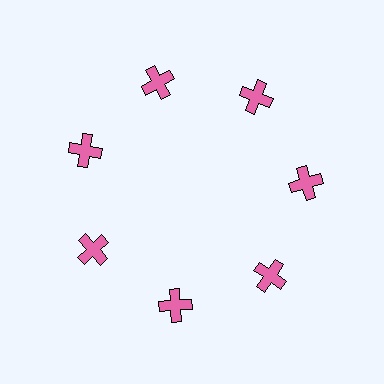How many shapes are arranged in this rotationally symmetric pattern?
There are 7 shapes, arranged in 7 groups of 1.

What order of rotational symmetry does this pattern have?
This pattern has 7-fold rotational symmetry.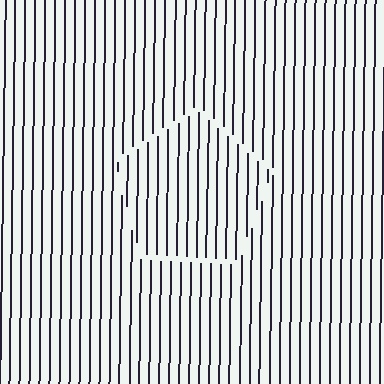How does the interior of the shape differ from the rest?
The interior of the shape contains the same grating, shifted by half a period — the contour is defined by the phase discontinuity where line-ends from the inner and outer gratings abut.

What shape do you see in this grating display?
An illusory pentagon. The interior of the shape contains the same grating, shifted by half a period — the contour is defined by the phase discontinuity where line-ends from the inner and outer gratings abut.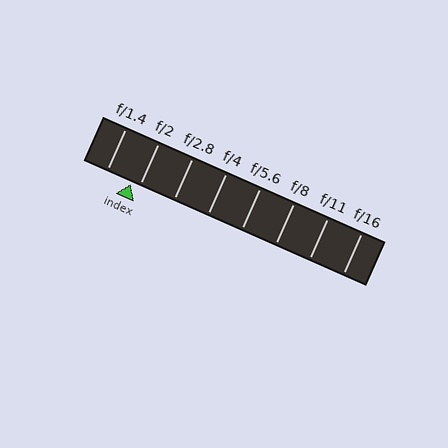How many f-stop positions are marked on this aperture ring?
There are 8 f-stop positions marked.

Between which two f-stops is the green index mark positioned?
The index mark is between f/1.4 and f/2.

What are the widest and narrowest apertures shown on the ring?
The widest aperture shown is f/1.4 and the narrowest is f/16.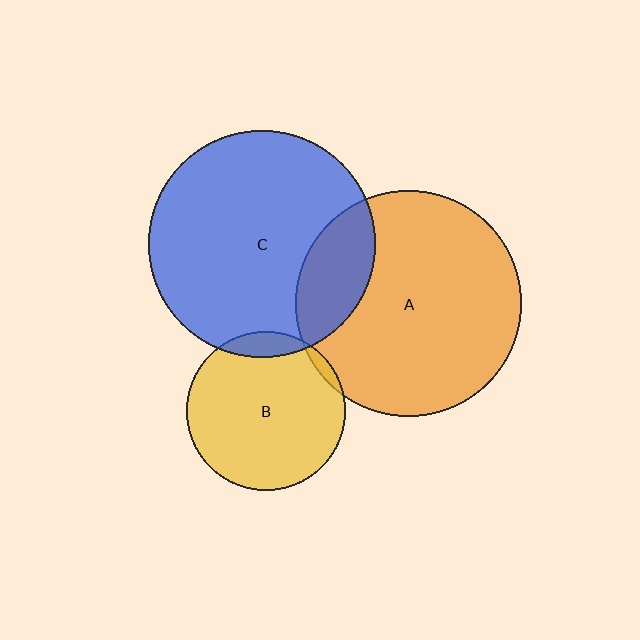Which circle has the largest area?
Circle C (blue).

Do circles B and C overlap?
Yes.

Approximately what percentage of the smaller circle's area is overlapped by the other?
Approximately 10%.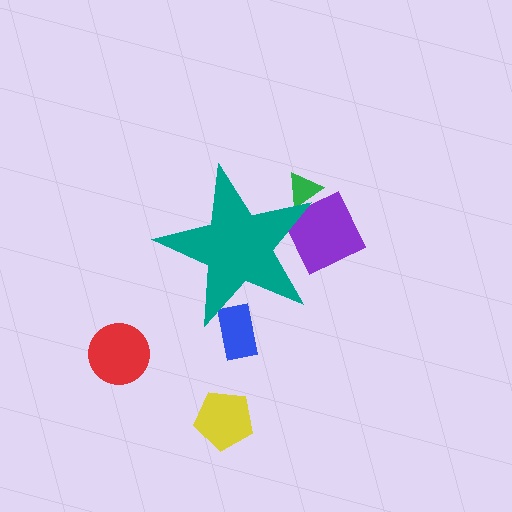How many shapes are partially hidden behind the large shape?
3 shapes are partially hidden.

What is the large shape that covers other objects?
A teal star.